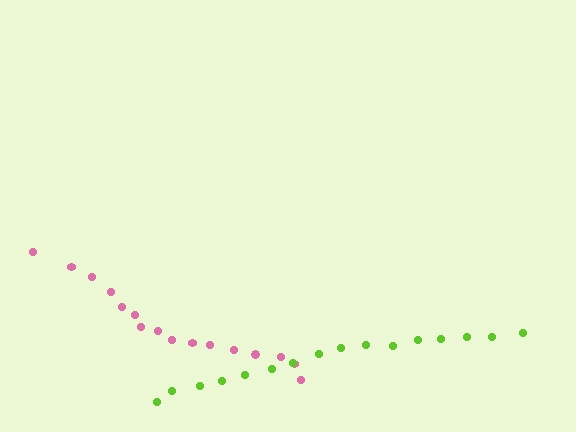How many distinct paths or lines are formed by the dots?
There are 2 distinct paths.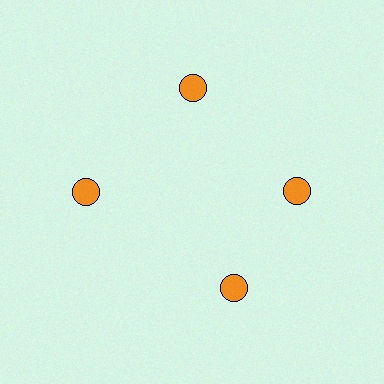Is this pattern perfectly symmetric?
No. The 4 orange circles are arranged in a ring, but one element near the 6 o'clock position is rotated out of alignment along the ring, breaking the 4-fold rotational symmetry.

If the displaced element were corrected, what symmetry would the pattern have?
It would have 4-fold rotational symmetry — the pattern would map onto itself every 90 degrees.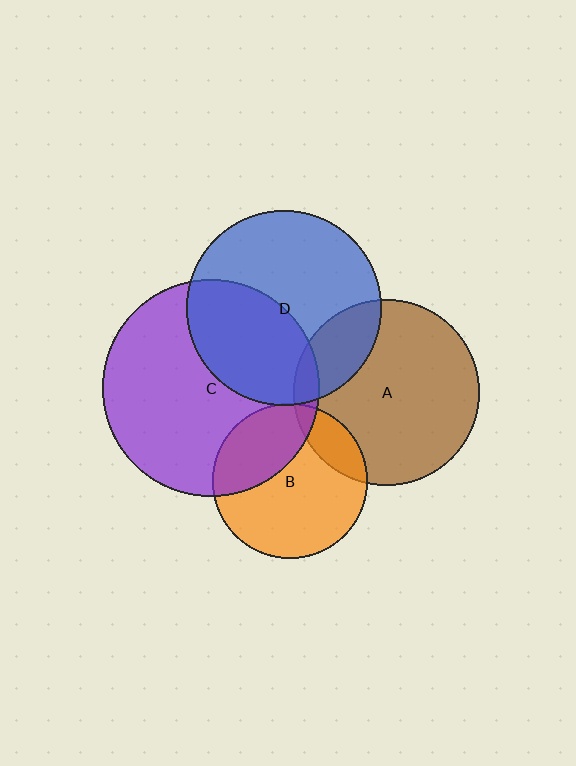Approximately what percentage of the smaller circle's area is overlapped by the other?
Approximately 40%.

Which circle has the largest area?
Circle C (purple).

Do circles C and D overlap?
Yes.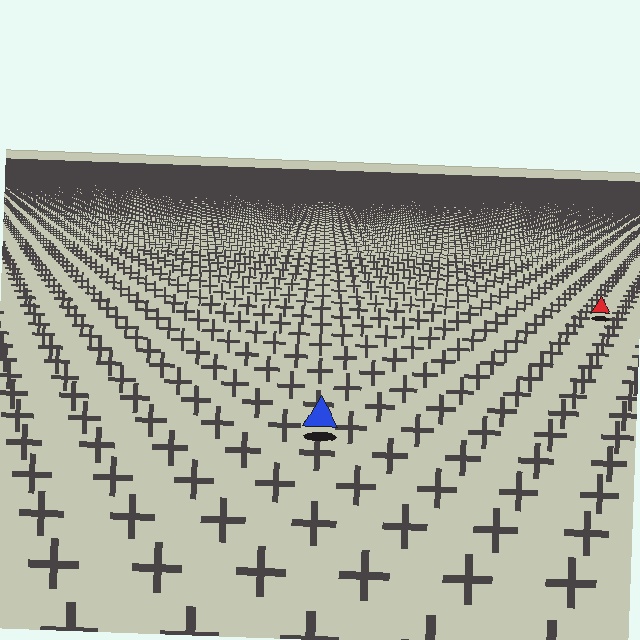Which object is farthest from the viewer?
The red triangle is farthest from the viewer. It appears smaller and the ground texture around it is denser.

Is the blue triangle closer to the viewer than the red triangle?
Yes. The blue triangle is closer — you can tell from the texture gradient: the ground texture is coarser near it.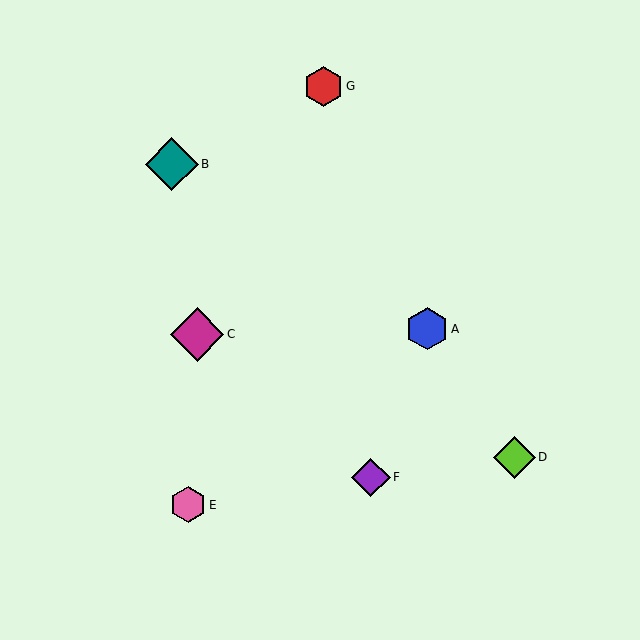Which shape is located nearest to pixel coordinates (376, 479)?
The purple diamond (labeled F) at (371, 477) is nearest to that location.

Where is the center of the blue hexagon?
The center of the blue hexagon is at (427, 329).